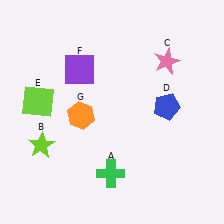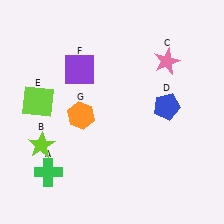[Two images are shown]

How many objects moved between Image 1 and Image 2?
1 object moved between the two images.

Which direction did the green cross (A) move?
The green cross (A) moved left.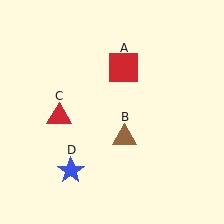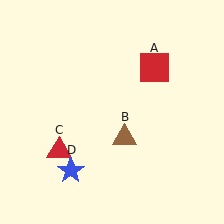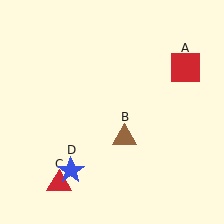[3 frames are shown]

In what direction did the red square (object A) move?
The red square (object A) moved right.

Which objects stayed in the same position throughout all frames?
Brown triangle (object B) and blue star (object D) remained stationary.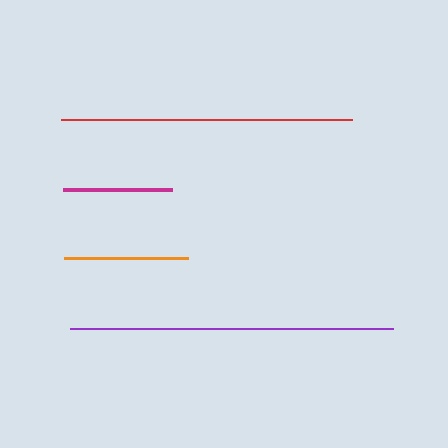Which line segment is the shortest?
The magenta line is the shortest at approximately 109 pixels.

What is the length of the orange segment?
The orange segment is approximately 124 pixels long.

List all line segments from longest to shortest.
From longest to shortest: purple, red, orange, magenta.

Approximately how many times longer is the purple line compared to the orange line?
The purple line is approximately 2.6 times the length of the orange line.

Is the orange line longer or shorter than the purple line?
The purple line is longer than the orange line.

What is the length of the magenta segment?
The magenta segment is approximately 109 pixels long.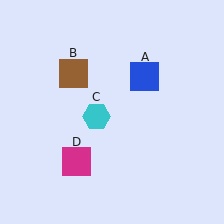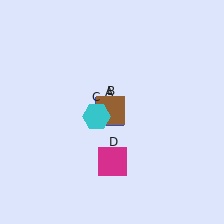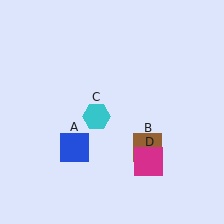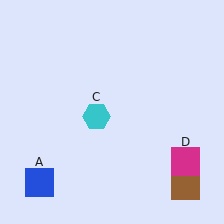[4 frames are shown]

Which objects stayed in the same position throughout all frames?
Cyan hexagon (object C) remained stationary.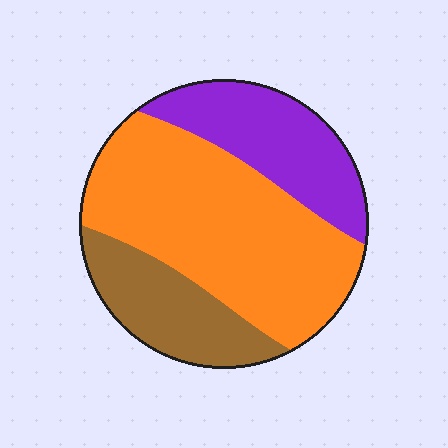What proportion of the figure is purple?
Purple takes up about one quarter (1/4) of the figure.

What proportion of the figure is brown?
Brown covers 21% of the figure.